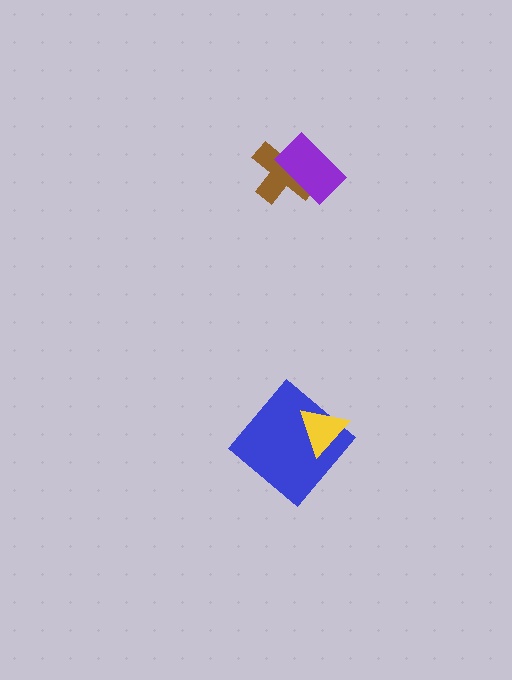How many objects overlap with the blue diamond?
1 object overlaps with the blue diamond.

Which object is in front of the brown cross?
The purple rectangle is in front of the brown cross.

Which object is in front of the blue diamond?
The yellow triangle is in front of the blue diamond.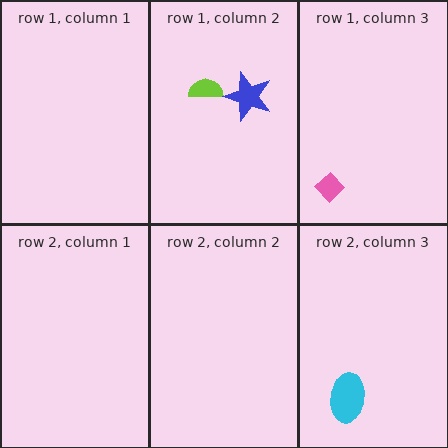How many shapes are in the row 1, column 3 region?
1.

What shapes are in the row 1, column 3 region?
The pink diamond.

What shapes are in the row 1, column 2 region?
The lime semicircle, the blue star.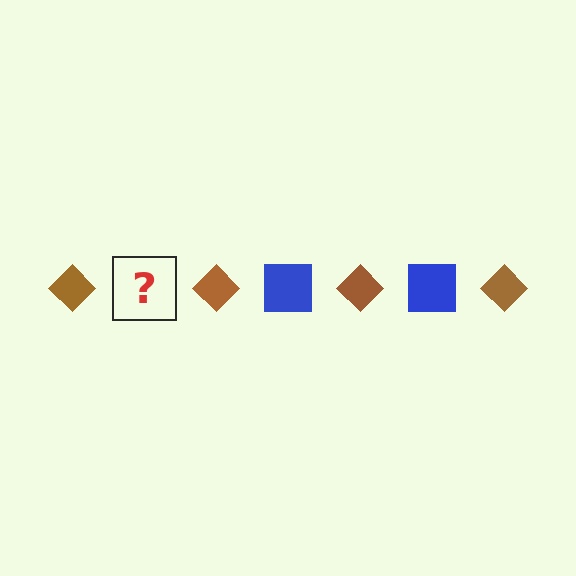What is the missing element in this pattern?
The missing element is a blue square.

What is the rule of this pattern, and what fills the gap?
The rule is that the pattern alternates between brown diamond and blue square. The gap should be filled with a blue square.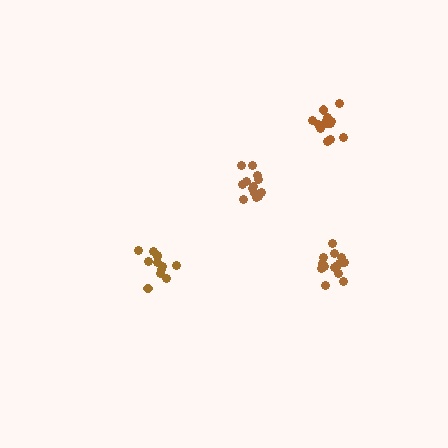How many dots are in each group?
Group 1: 13 dots, Group 2: 14 dots, Group 3: 14 dots, Group 4: 12 dots (53 total).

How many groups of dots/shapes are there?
There are 4 groups.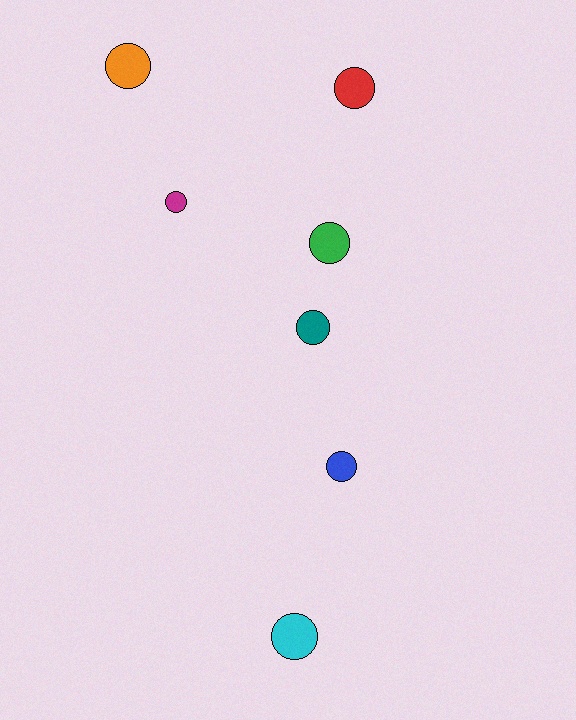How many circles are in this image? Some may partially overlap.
There are 7 circles.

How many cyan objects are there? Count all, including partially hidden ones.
There is 1 cyan object.